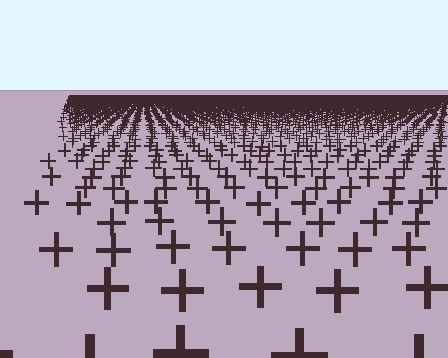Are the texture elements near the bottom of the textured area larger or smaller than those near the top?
Larger. Near the bottom, elements are closer to the viewer and appear at a bigger on-screen size.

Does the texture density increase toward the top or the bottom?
Density increases toward the top.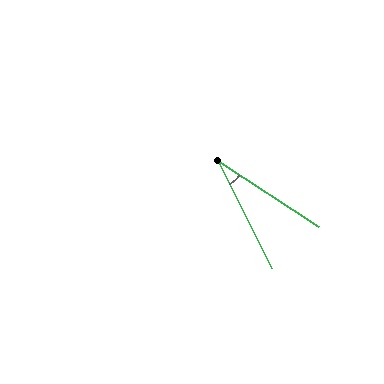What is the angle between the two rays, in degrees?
Approximately 30 degrees.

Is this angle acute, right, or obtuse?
It is acute.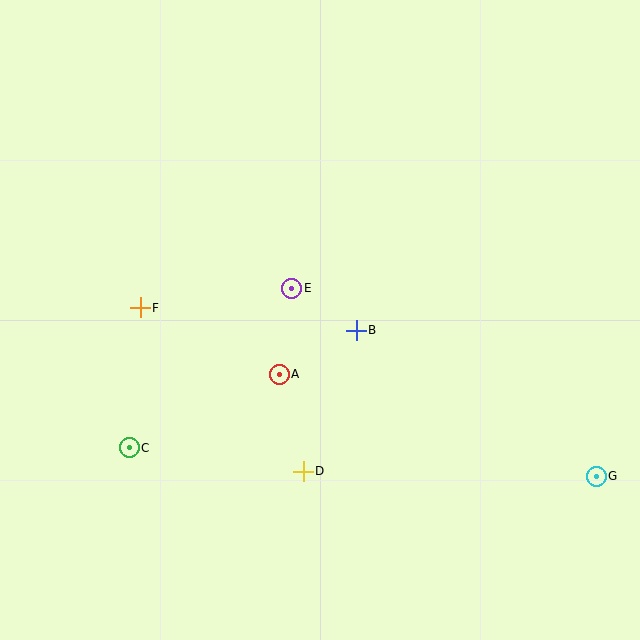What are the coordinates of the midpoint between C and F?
The midpoint between C and F is at (135, 378).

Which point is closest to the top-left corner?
Point F is closest to the top-left corner.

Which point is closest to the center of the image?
Point B at (356, 330) is closest to the center.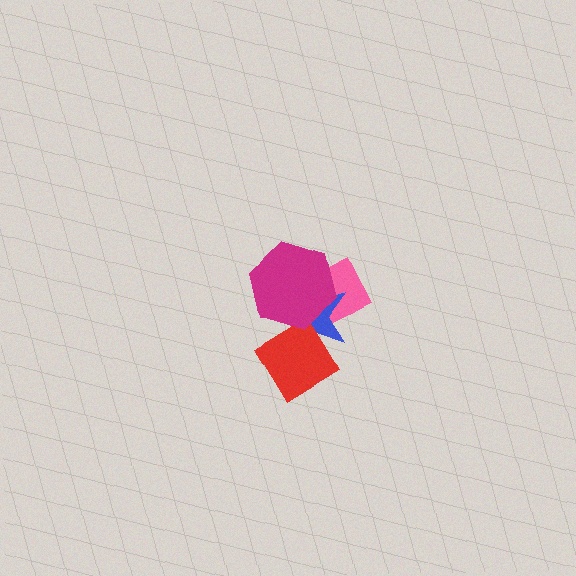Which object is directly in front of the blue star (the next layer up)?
The red diamond is directly in front of the blue star.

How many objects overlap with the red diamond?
1 object overlaps with the red diamond.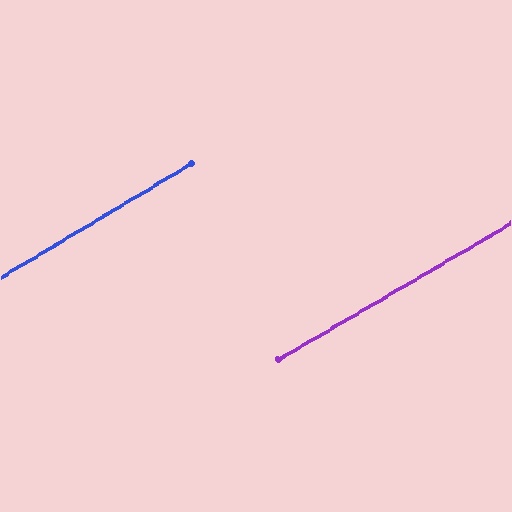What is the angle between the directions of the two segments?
Approximately 0 degrees.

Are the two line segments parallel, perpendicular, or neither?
Parallel — their directions differ by only 0.5°.